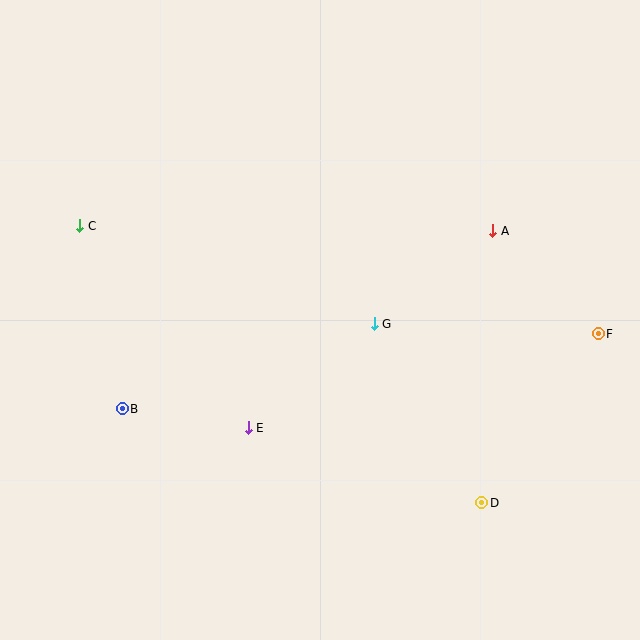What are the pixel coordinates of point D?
Point D is at (482, 503).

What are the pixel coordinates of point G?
Point G is at (374, 324).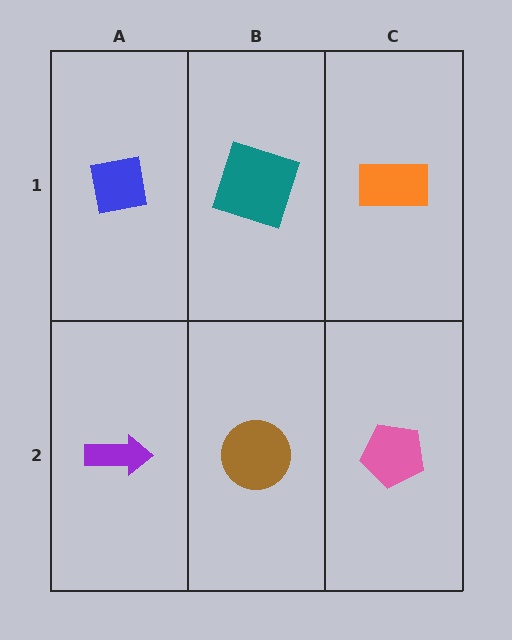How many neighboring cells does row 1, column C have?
2.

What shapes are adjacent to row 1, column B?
A brown circle (row 2, column B), a blue square (row 1, column A), an orange rectangle (row 1, column C).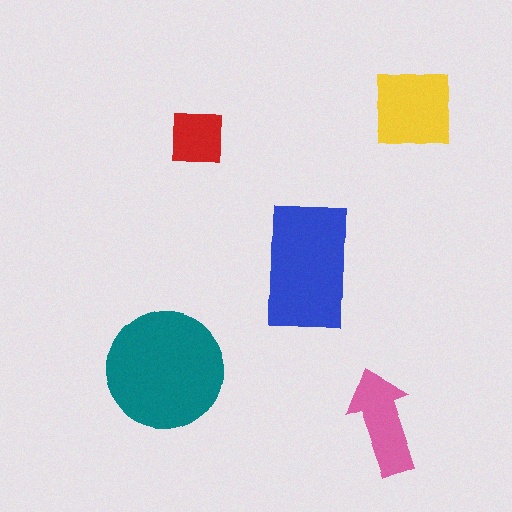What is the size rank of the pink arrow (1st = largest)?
4th.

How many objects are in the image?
There are 5 objects in the image.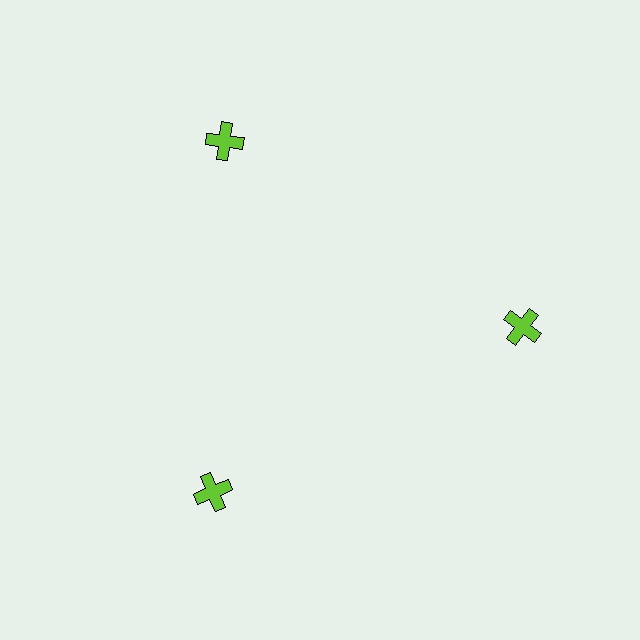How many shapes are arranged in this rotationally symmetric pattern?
There are 3 shapes, arranged in 3 groups of 1.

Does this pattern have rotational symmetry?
Yes, this pattern has 3-fold rotational symmetry. It looks the same after rotating 120 degrees around the center.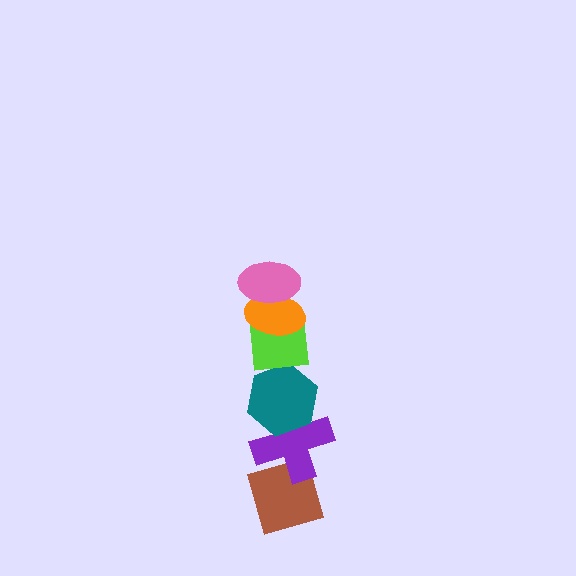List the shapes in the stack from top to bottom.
From top to bottom: the pink ellipse, the orange ellipse, the lime square, the teal hexagon, the purple cross, the brown diamond.